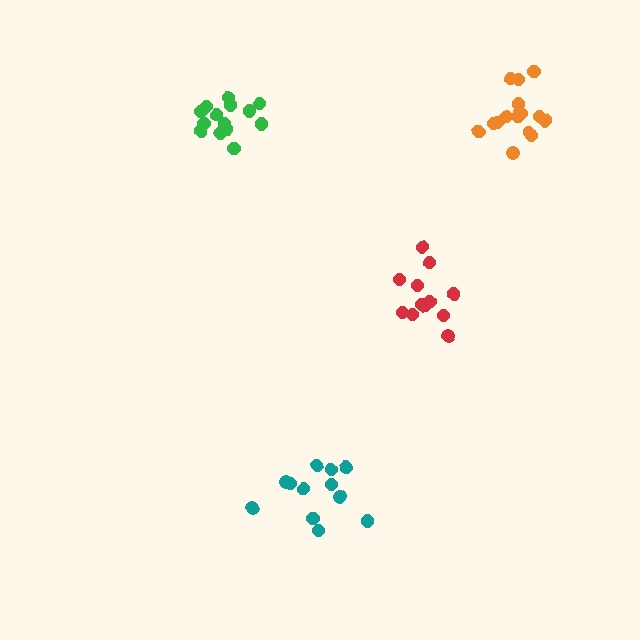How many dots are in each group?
Group 1: 14 dots, Group 2: 12 dots, Group 3: 12 dots, Group 4: 16 dots (54 total).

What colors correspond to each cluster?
The clusters are colored: green, red, teal, orange.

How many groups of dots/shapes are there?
There are 4 groups.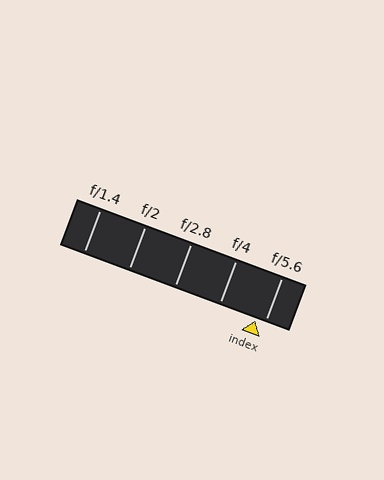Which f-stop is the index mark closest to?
The index mark is closest to f/5.6.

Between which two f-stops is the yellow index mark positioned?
The index mark is between f/4 and f/5.6.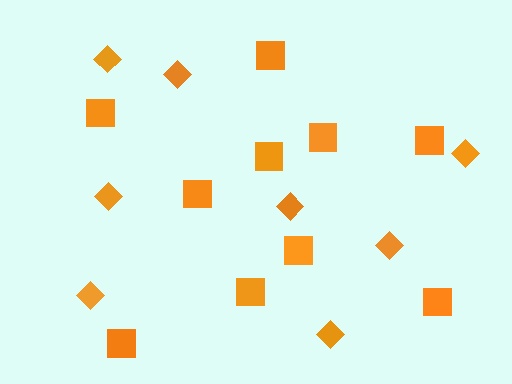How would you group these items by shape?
There are 2 groups: one group of diamonds (8) and one group of squares (10).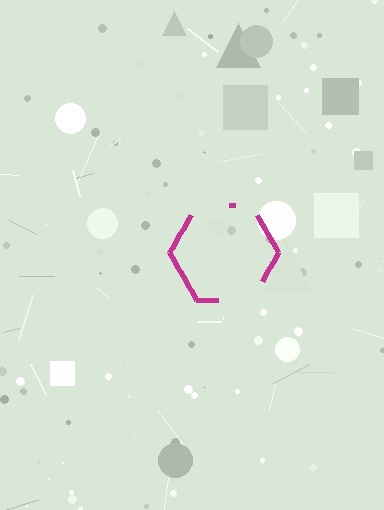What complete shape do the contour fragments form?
The contour fragments form a hexagon.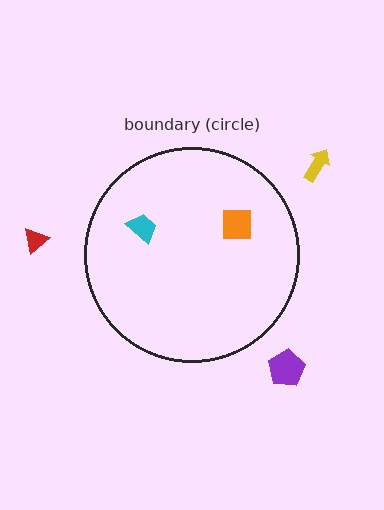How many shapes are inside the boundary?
2 inside, 3 outside.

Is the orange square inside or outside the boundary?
Inside.